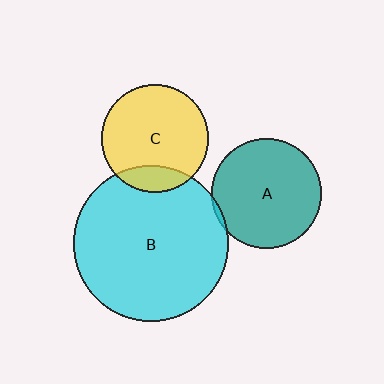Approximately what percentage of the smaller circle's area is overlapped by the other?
Approximately 15%.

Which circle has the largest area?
Circle B (cyan).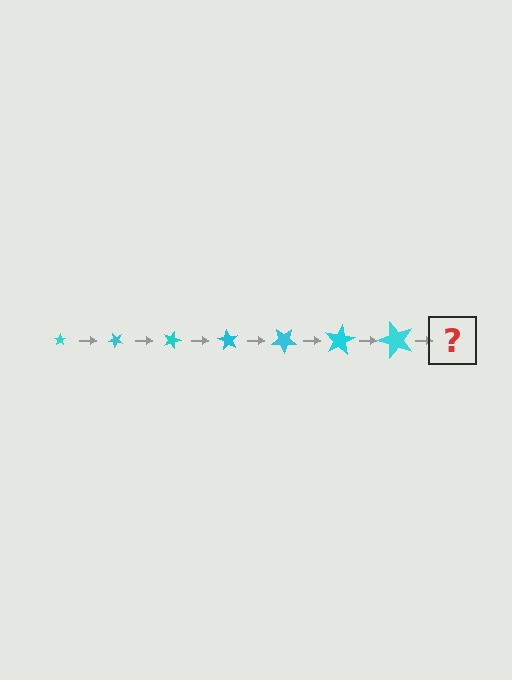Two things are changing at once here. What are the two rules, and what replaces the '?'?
The two rules are that the star grows larger each step and it rotates 45 degrees each step. The '?' should be a star, larger than the previous one and rotated 315 degrees from the start.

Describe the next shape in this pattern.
It should be a star, larger than the previous one and rotated 315 degrees from the start.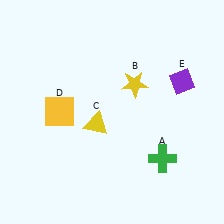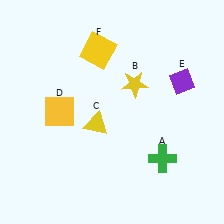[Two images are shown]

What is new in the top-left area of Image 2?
A yellow square (F) was added in the top-left area of Image 2.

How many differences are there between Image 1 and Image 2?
There is 1 difference between the two images.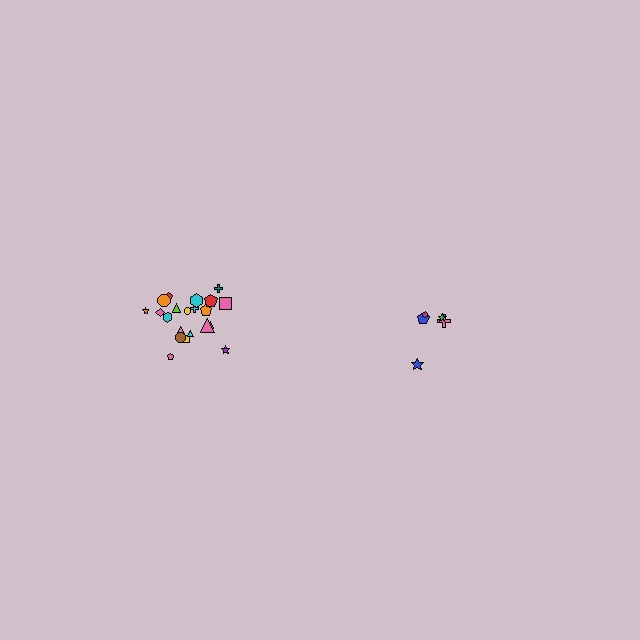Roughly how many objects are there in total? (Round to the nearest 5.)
Roughly 25 objects in total.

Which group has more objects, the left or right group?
The left group.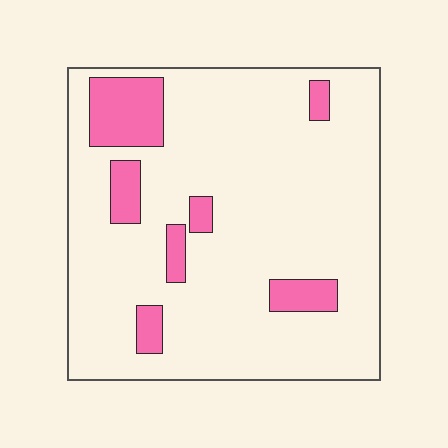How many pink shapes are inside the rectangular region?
7.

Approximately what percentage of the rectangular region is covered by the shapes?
Approximately 15%.